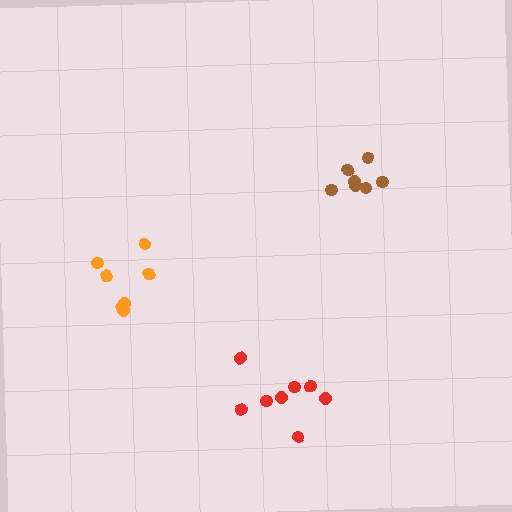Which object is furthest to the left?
The orange cluster is leftmost.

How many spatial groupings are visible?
There are 3 spatial groupings.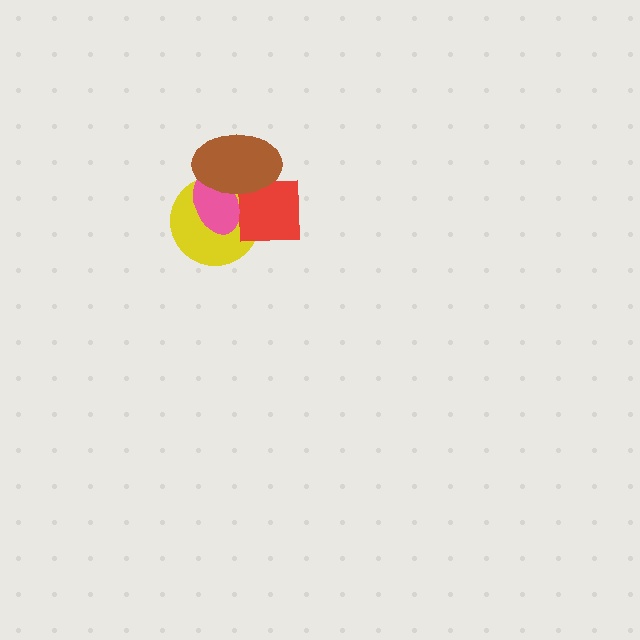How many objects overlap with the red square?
3 objects overlap with the red square.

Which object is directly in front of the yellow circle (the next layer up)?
The red square is directly in front of the yellow circle.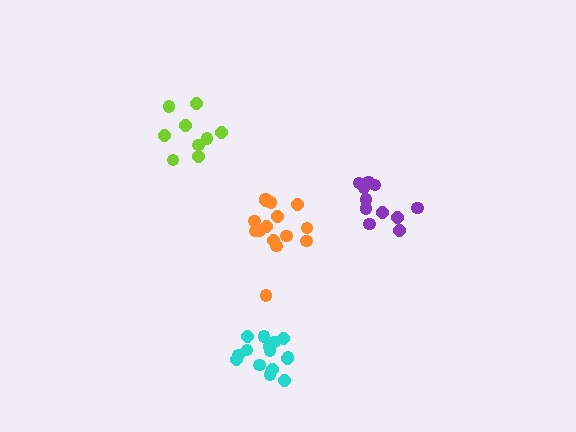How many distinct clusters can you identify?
There are 4 distinct clusters.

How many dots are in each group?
Group 1: 15 dots, Group 2: 11 dots, Group 3: 9 dots, Group 4: 15 dots (50 total).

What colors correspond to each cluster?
The clusters are colored: cyan, purple, lime, orange.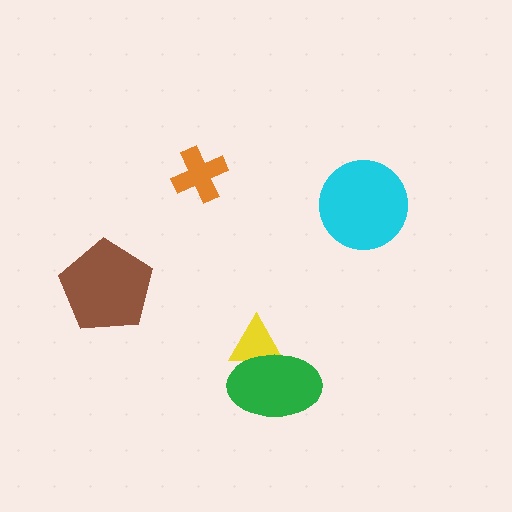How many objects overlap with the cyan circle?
0 objects overlap with the cyan circle.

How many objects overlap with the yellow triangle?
1 object overlaps with the yellow triangle.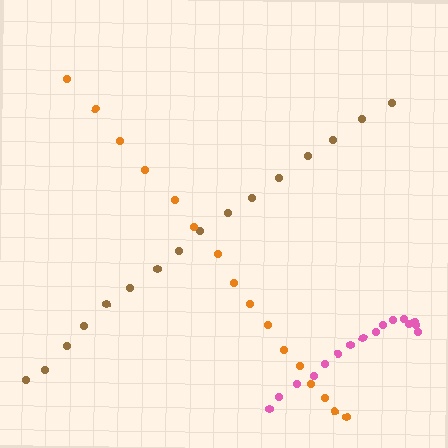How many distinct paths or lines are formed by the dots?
There are 3 distinct paths.